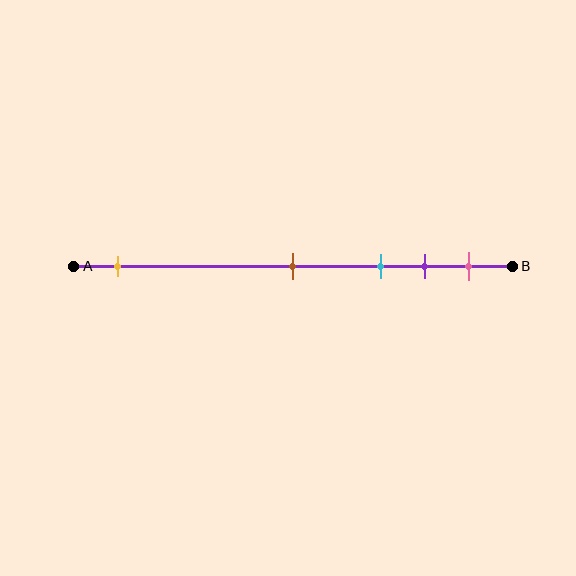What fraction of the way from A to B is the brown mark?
The brown mark is approximately 50% (0.5) of the way from A to B.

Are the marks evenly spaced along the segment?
No, the marks are not evenly spaced.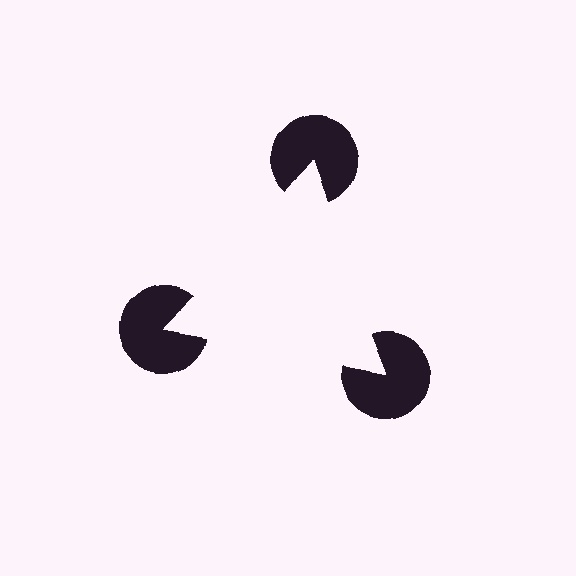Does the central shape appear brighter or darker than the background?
It typically appears slightly brighter than the background, even though no actual brightness change is drawn.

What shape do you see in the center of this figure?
An illusory triangle — its edges are inferred from the aligned wedge cuts in the pac-man discs, not physically drawn.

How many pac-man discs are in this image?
There are 3 — one at each vertex of the illusory triangle.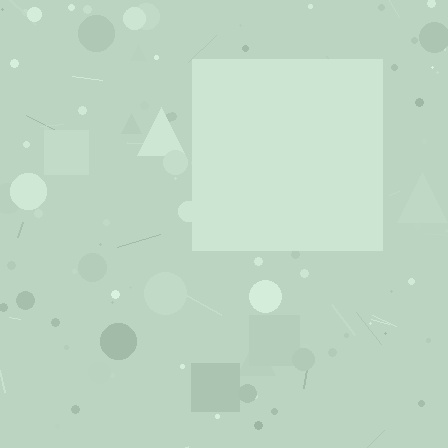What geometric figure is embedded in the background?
A square is embedded in the background.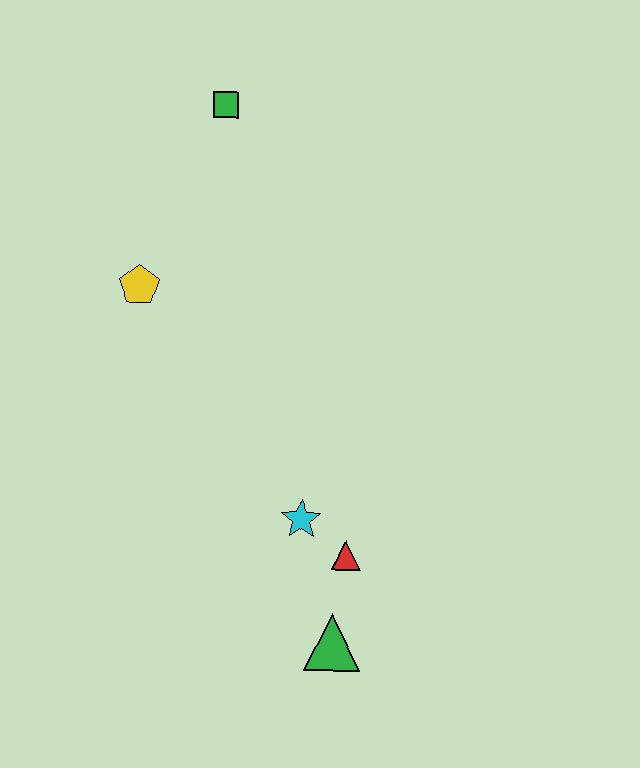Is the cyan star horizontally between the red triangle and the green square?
Yes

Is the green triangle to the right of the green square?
Yes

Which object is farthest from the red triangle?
The green square is farthest from the red triangle.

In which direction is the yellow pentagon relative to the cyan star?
The yellow pentagon is above the cyan star.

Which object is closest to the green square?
The yellow pentagon is closest to the green square.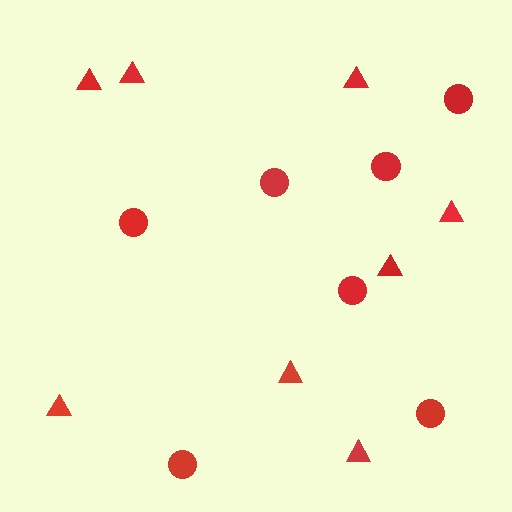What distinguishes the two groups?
There are 2 groups: one group of circles (7) and one group of triangles (8).